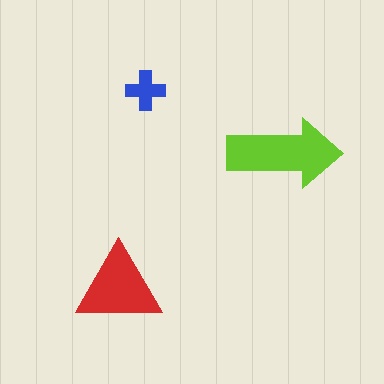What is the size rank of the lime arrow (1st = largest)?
1st.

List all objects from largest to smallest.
The lime arrow, the red triangle, the blue cross.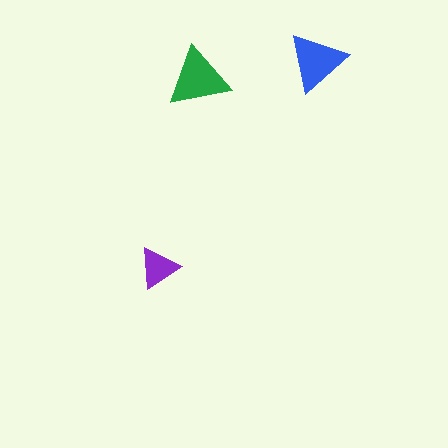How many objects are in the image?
There are 3 objects in the image.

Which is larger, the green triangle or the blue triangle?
The green one.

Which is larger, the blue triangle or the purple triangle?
The blue one.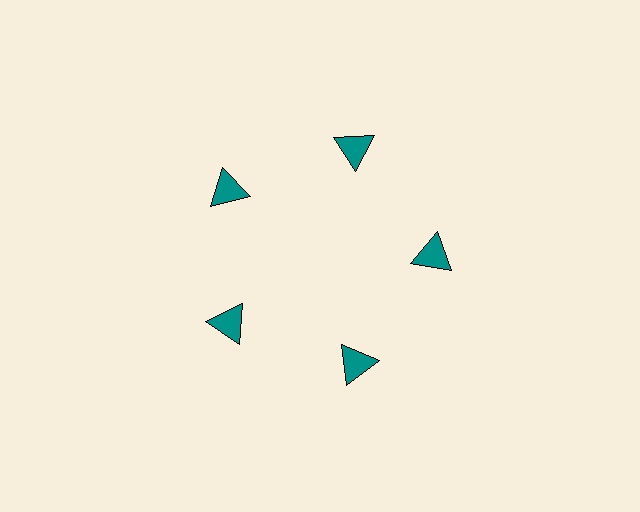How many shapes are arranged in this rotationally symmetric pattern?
There are 5 shapes, arranged in 5 groups of 1.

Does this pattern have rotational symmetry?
Yes, this pattern has 5-fold rotational symmetry. It looks the same after rotating 72 degrees around the center.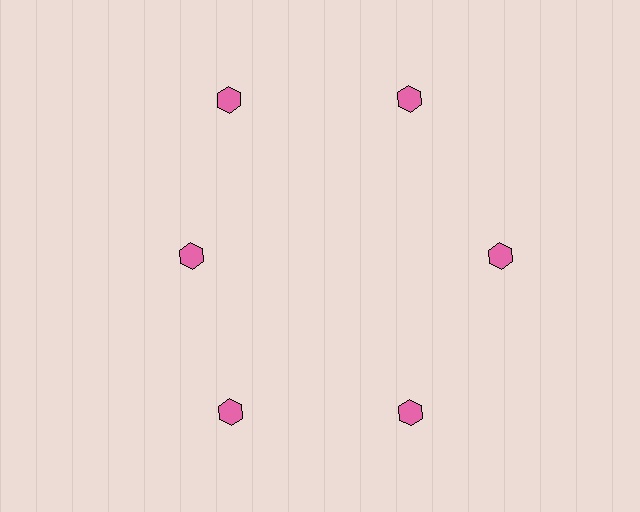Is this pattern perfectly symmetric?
No. The 6 pink hexagons are arranged in a ring, but one element near the 9 o'clock position is pulled inward toward the center, breaking the 6-fold rotational symmetry.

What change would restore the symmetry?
The symmetry would be restored by moving it outward, back onto the ring so that all 6 hexagons sit at equal angles and equal distance from the center.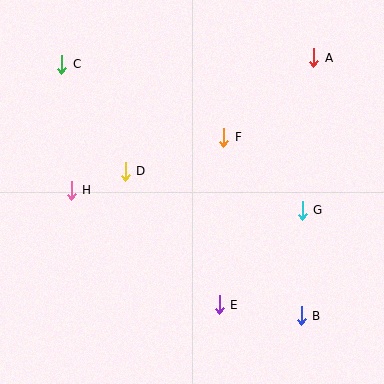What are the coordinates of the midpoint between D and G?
The midpoint between D and G is at (214, 191).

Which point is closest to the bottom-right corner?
Point B is closest to the bottom-right corner.